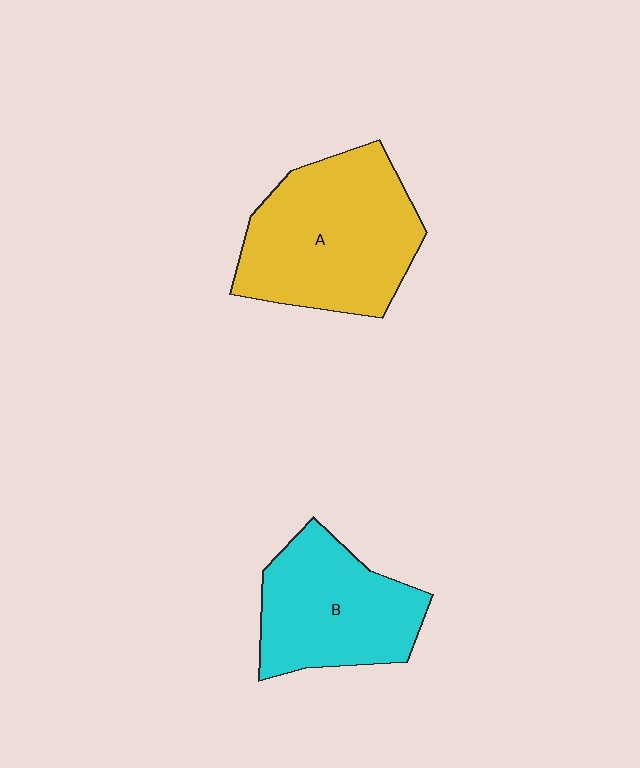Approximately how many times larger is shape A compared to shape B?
Approximately 1.3 times.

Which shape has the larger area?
Shape A (yellow).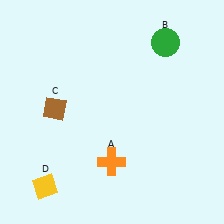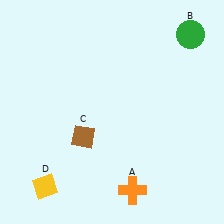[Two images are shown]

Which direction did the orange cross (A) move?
The orange cross (A) moved down.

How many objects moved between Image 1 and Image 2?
3 objects moved between the two images.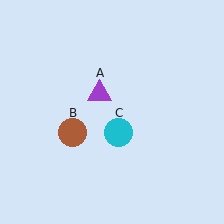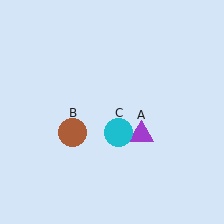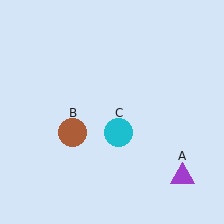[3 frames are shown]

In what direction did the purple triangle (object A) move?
The purple triangle (object A) moved down and to the right.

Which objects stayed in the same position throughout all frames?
Brown circle (object B) and cyan circle (object C) remained stationary.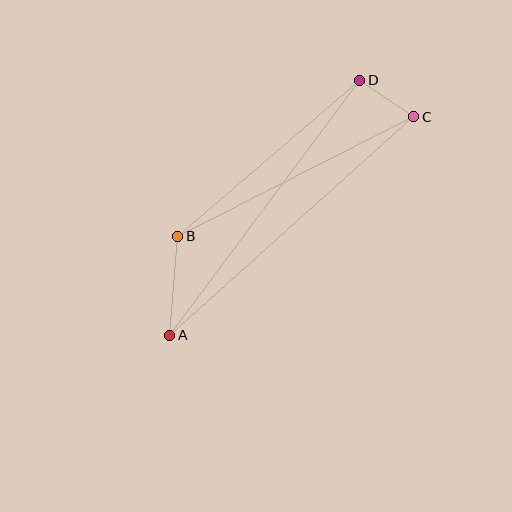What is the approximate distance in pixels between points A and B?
The distance between A and B is approximately 99 pixels.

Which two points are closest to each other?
Points C and D are closest to each other.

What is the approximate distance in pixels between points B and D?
The distance between B and D is approximately 240 pixels.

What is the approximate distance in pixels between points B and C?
The distance between B and C is approximately 265 pixels.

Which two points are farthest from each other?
Points A and C are farthest from each other.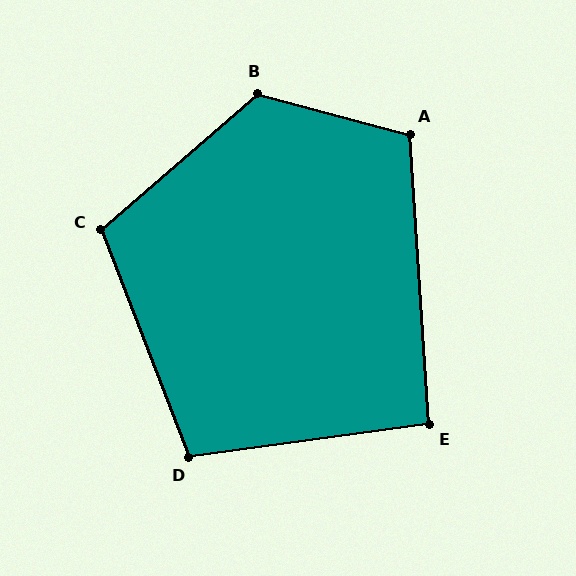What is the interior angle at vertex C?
Approximately 110 degrees (obtuse).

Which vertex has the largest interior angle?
B, at approximately 124 degrees.